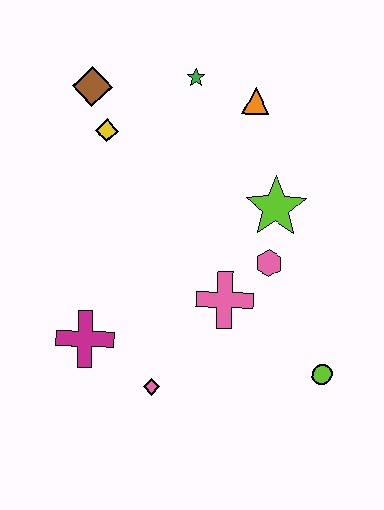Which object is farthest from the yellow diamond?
The lime circle is farthest from the yellow diamond.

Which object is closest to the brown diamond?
The yellow diamond is closest to the brown diamond.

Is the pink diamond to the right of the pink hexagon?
No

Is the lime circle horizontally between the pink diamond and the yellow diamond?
No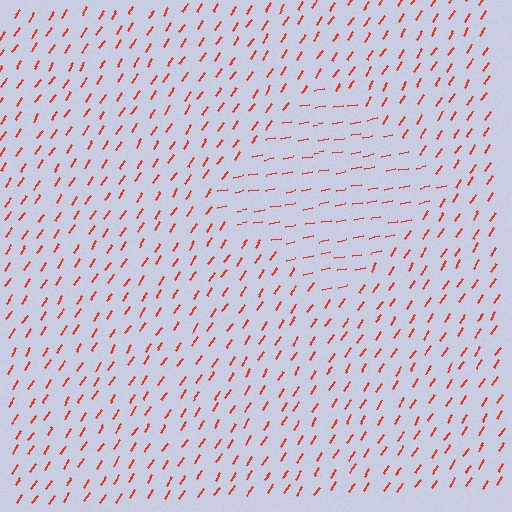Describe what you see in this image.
The image is filled with small red line segments. A diamond region in the image has lines oriented differently from the surrounding lines, creating a visible texture boundary.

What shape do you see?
I see a diamond.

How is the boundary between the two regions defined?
The boundary is defined purely by a change in line orientation (approximately 45 degrees difference). All lines are the same color and thickness.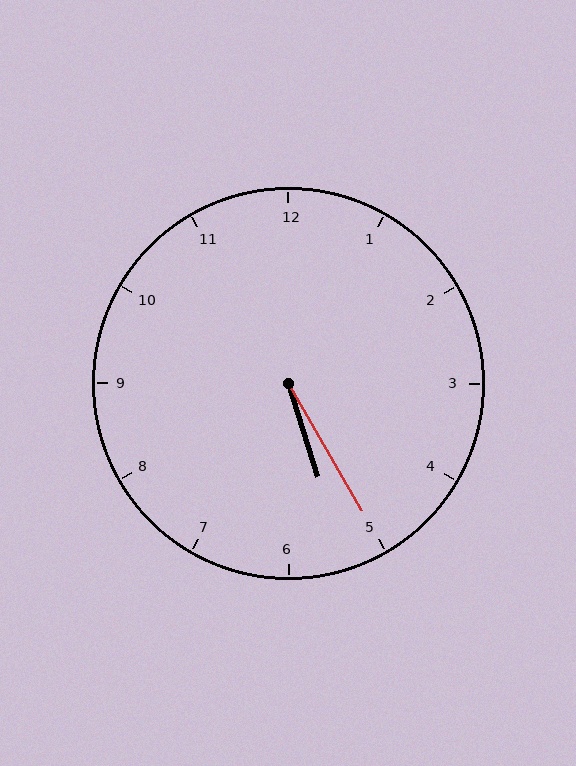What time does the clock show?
5:25.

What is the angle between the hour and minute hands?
Approximately 12 degrees.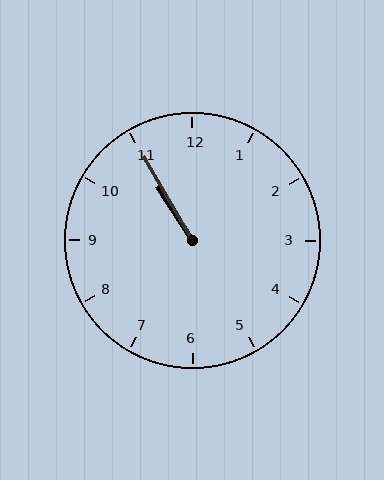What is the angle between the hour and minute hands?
Approximately 2 degrees.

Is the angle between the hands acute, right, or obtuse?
It is acute.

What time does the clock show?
10:55.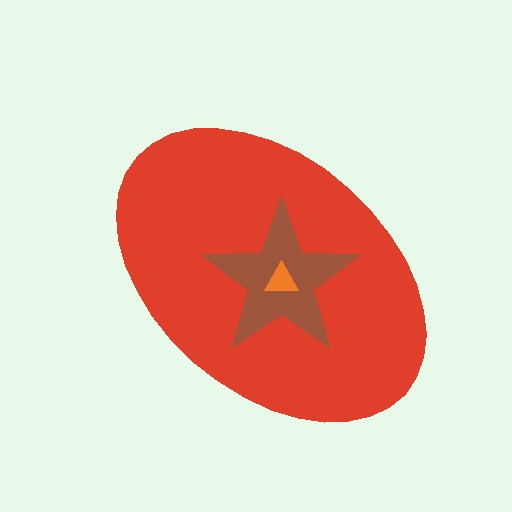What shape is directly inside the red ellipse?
The brown star.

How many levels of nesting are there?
3.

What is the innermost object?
The orange triangle.